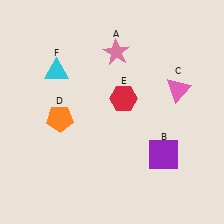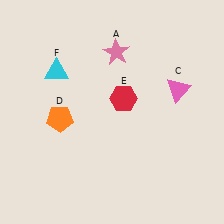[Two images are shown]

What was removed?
The purple square (B) was removed in Image 2.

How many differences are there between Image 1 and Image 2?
There is 1 difference between the two images.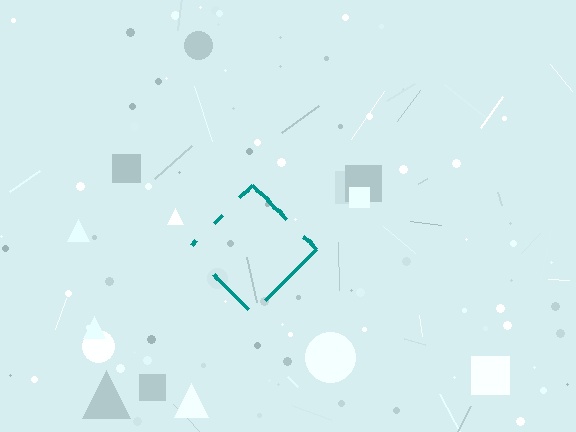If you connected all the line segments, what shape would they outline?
They would outline a diamond.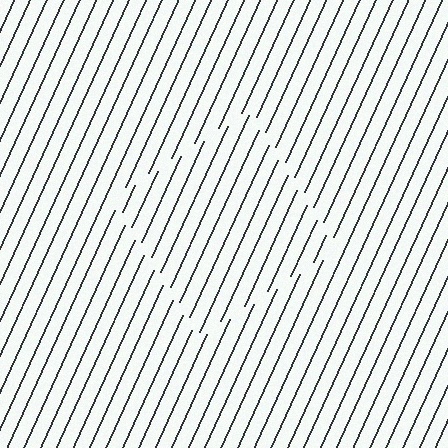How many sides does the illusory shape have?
4 sides — the line-ends trace a square.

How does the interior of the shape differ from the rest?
The interior of the shape contains the same grating, shifted by half a period — the contour is defined by the phase discontinuity where line-ends from the inner and outer gratings abut.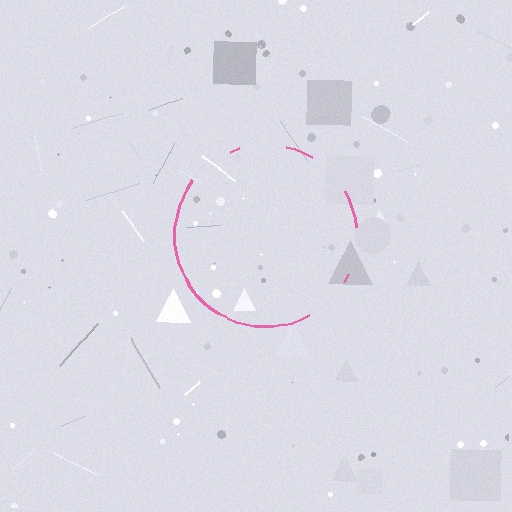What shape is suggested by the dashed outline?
The dashed outline suggests a circle.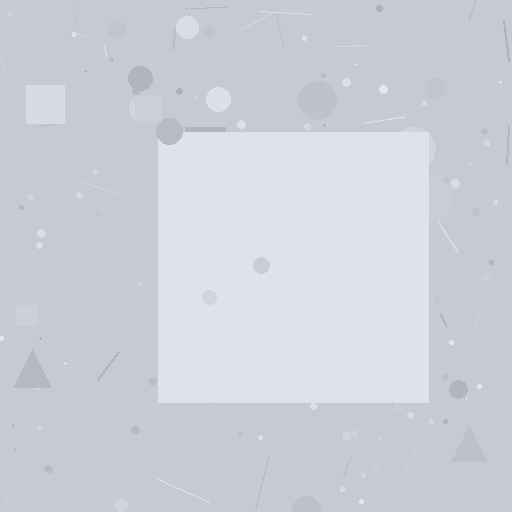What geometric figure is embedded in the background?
A square is embedded in the background.